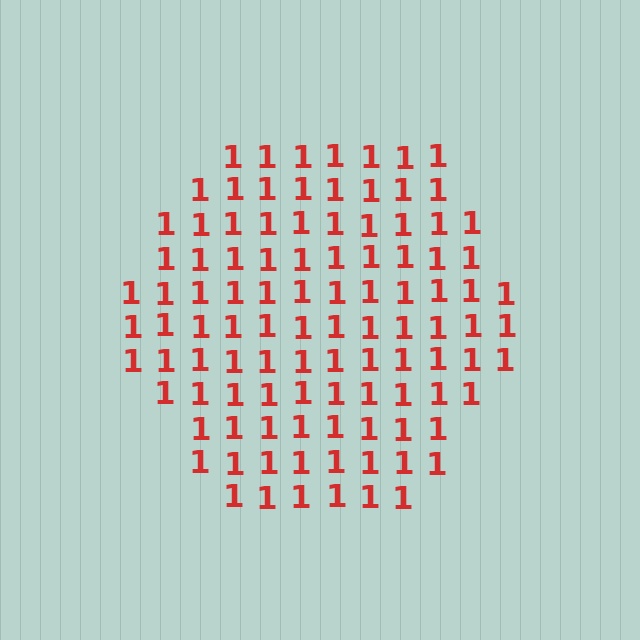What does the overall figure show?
The overall figure shows a hexagon.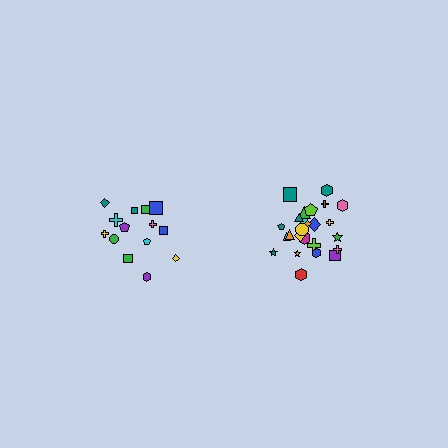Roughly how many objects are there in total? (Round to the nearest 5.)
Roughly 40 objects in total.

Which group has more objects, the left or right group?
The right group.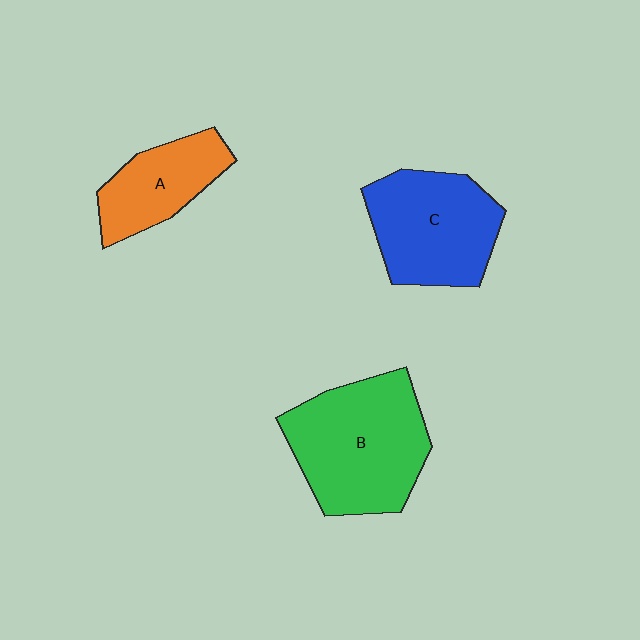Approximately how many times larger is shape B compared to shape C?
Approximately 1.2 times.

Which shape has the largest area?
Shape B (green).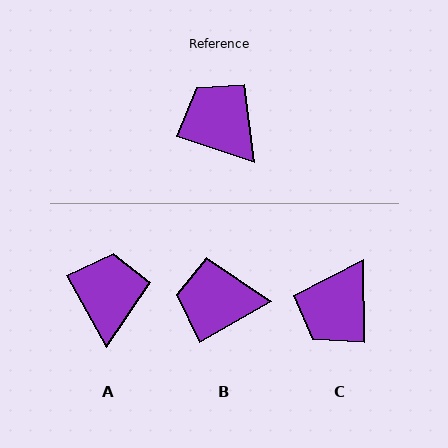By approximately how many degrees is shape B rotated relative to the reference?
Approximately 48 degrees counter-clockwise.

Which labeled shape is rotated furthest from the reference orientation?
C, about 109 degrees away.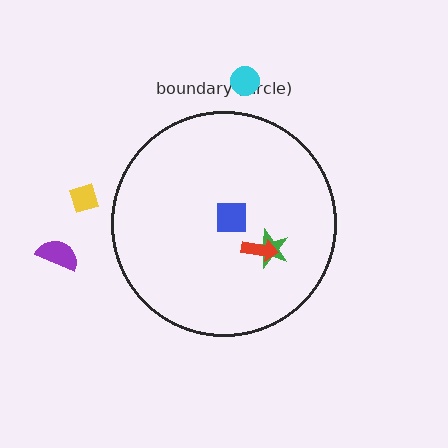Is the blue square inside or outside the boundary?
Inside.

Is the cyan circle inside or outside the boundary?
Outside.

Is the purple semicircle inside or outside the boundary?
Outside.